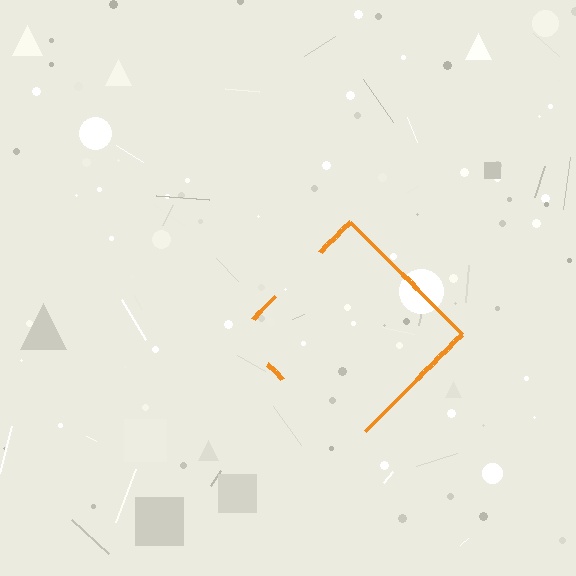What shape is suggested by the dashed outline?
The dashed outline suggests a diamond.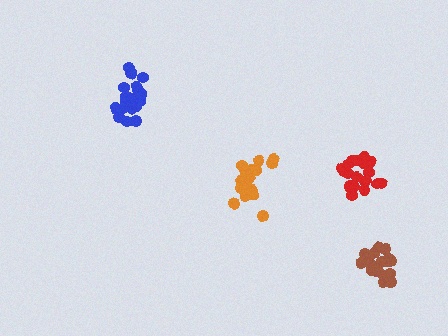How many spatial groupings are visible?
There are 4 spatial groupings.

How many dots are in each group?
Group 1: 16 dots, Group 2: 19 dots, Group 3: 21 dots, Group 4: 19 dots (75 total).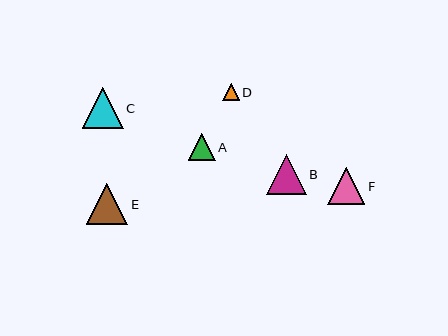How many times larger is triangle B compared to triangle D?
Triangle B is approximately 2.3 times the size of triangle D.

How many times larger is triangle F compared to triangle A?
Triangle F is approximately 1.4 times the size of triangle A.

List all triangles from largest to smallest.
From largest to smallest: E, C, B, F, A, D.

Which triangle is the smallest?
Triangle D is the smallest with a size of approximately 17 pixels.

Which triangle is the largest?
Triangle E is the largest with a size of approximately 41 pixels.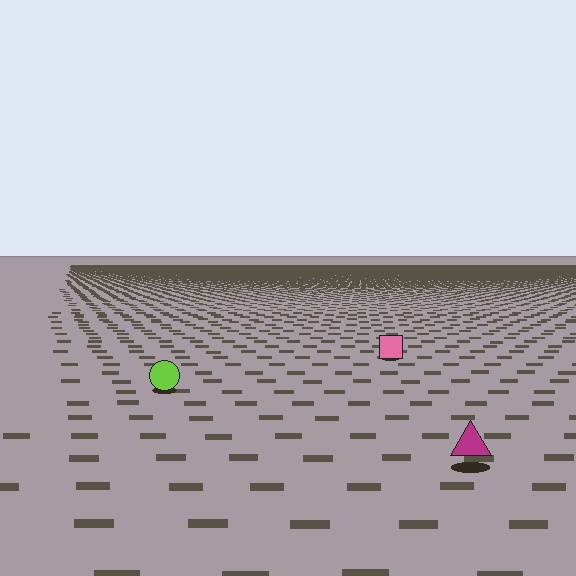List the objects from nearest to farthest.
From nearest to farthest: the magenta triangle, the lime circle, the pink square.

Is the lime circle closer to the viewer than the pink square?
Yes. The lime circle is closer — you can tell from the texture gradient: the ground texture is coarser near it.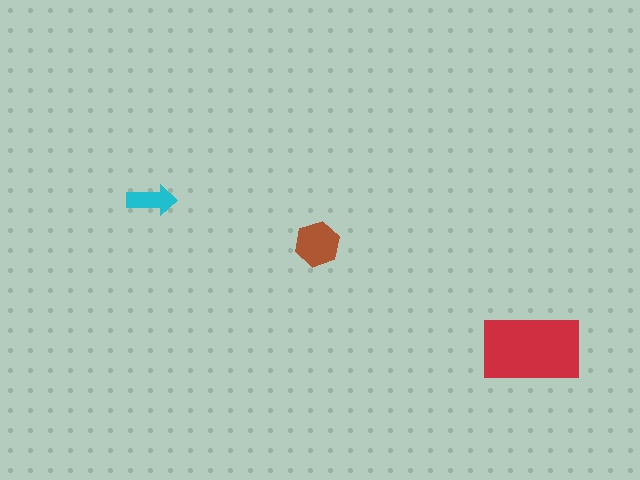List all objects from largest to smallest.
The red rectangle, the brown hexagon, the cyan arrow.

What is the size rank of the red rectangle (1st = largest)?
1st.